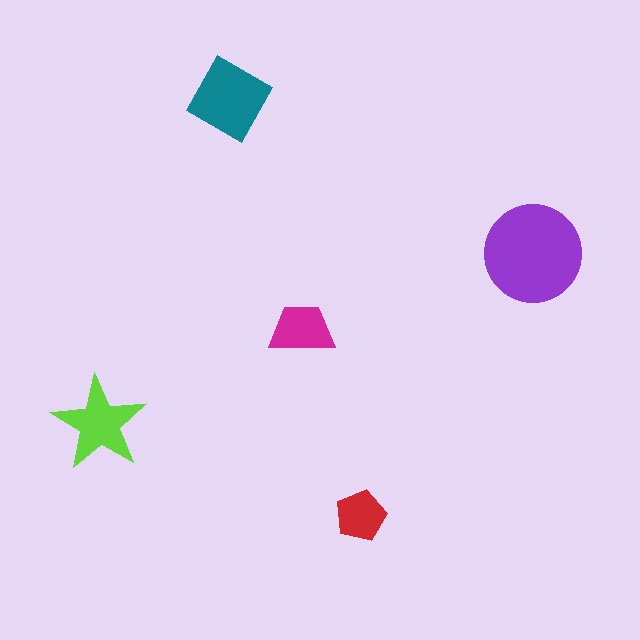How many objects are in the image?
There are 5 objects in the image.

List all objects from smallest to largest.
The red pentagon, the magenta trapezoid, the lime star, the teal diamond, the purple circle.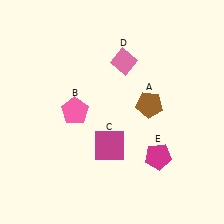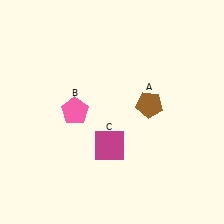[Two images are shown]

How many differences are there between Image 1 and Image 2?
There are 2 differences between the two images.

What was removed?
The magenta pentagon (E), the pink diamond (D) were removed in Image 2.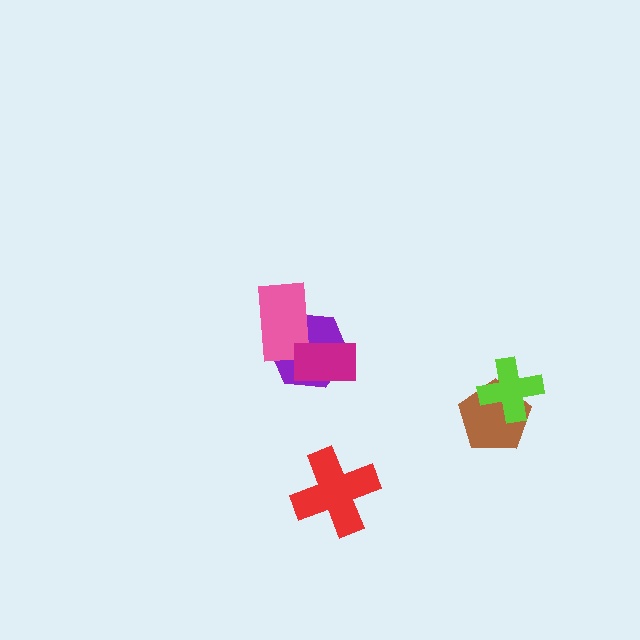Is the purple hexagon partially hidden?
Yes, it is partially covered by another shape.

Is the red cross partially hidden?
No, no other shape covers it.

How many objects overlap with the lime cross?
1 object overlaps with the lime cross.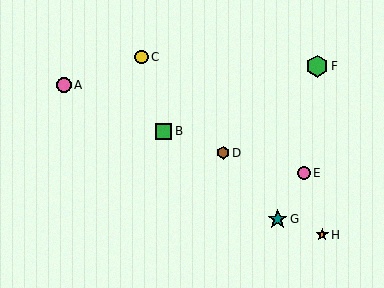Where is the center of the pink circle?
The center of the pink circle is at (64, 85).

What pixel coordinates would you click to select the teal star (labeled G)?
Click at (278, 219) to select the teal star G.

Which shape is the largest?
The green hexagon (labeled F) is the largest.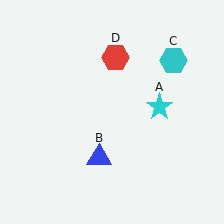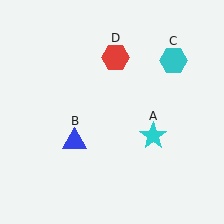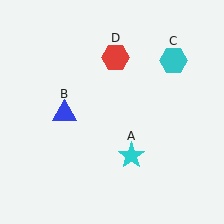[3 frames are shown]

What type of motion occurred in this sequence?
The cyan star (object A), blue triangle (object B) rotated clockwise around the center of the scene.